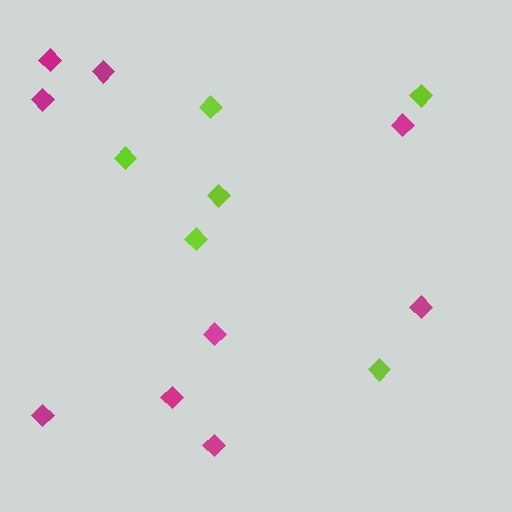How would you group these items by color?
There are 2 groups: one group of magenta diamonds (9) and one group of lime diamonds (6).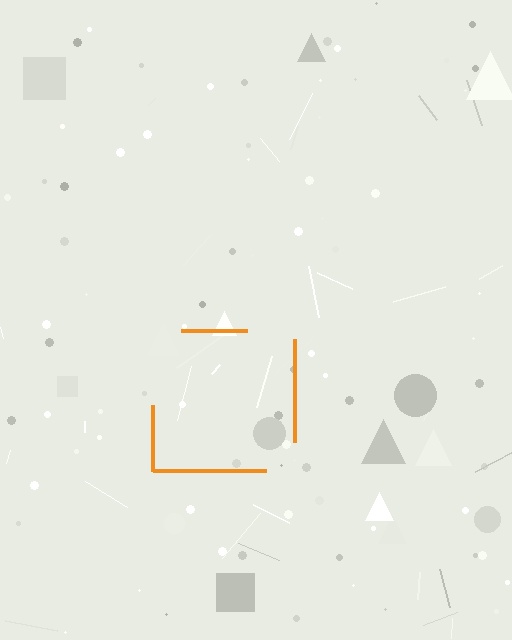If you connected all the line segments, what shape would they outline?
They would outline a square.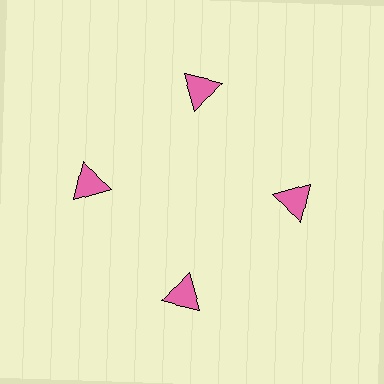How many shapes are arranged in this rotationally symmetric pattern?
There are 4 shapes, arranged in 4 groups of 1.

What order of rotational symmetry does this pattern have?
This pattern has 4-fold rotational symmetry.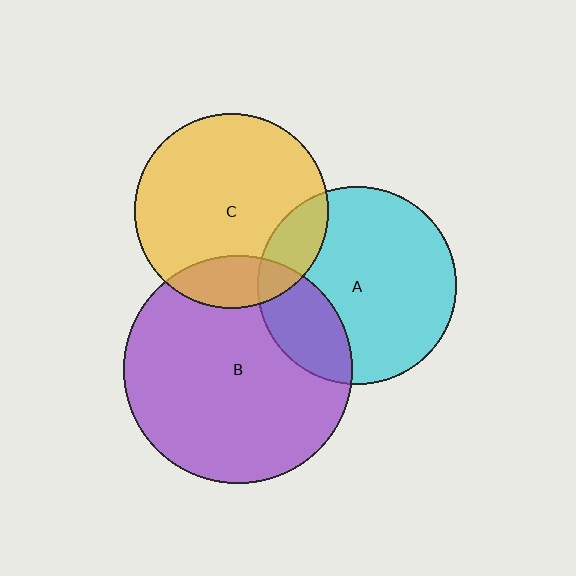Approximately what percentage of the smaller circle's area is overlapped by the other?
Approximately 15%.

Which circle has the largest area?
Circle B (purple).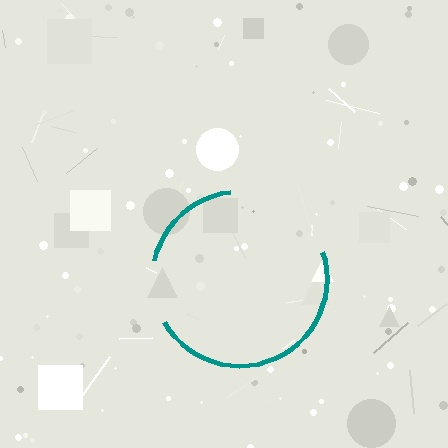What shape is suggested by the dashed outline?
The dashed outline suggests a circle.